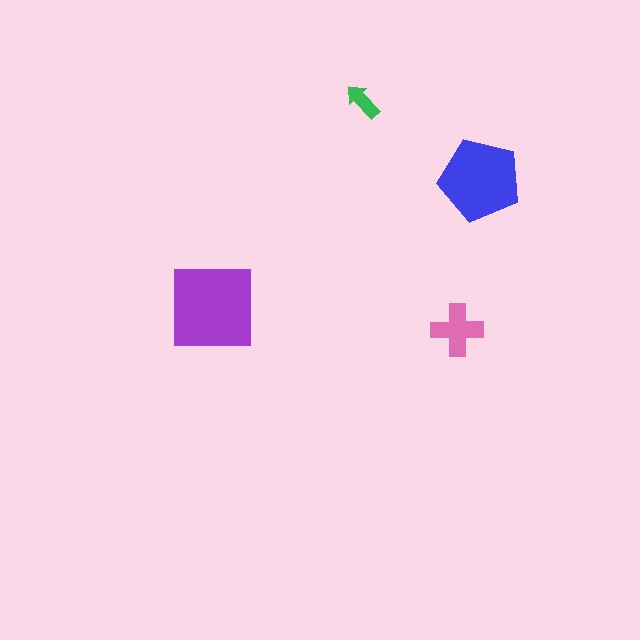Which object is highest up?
The green arrow is topmost.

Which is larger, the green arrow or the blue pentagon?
The blue pentagon.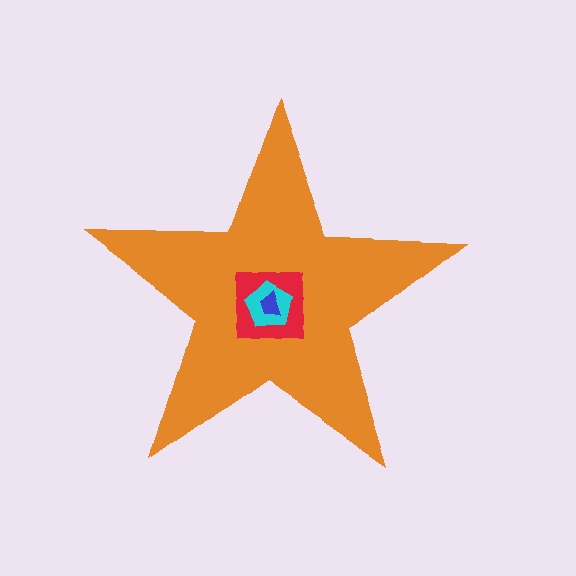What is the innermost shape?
The blue trapezoid.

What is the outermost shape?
The orange star.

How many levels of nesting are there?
4.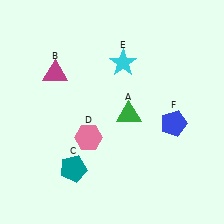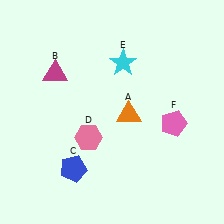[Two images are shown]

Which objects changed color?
A changed from green to orange. C changed from teal to blue. F changed from blue to pink.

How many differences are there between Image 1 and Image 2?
There are 3 differences between the two images.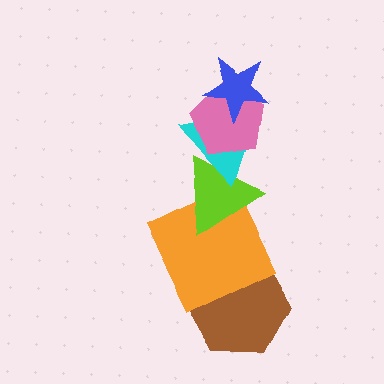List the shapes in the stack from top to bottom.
From top to bottom: the blue star, the pink pentagon, the cyan triangle, the lime triangle, the orange square, the brown hexagon.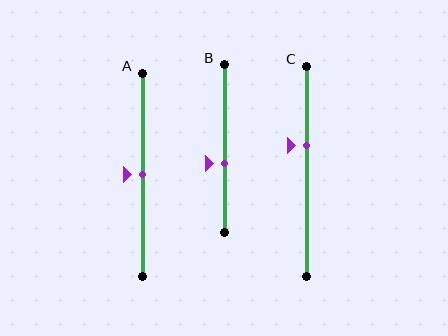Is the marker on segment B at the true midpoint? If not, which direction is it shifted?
No, the marker on segment B is shifted downward by about 9% of the segment length.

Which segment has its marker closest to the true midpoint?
Segment A has its marker closest to the true midpoint.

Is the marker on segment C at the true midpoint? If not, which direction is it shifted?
No, the marker on segment C is shifted upward by about 12% of the segment length.